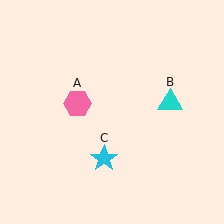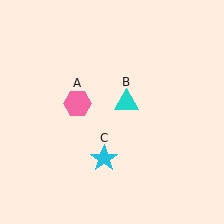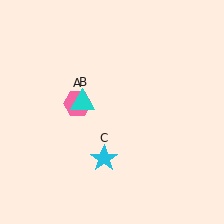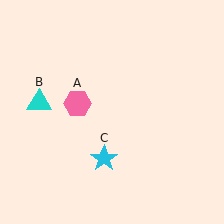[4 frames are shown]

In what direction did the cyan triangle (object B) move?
The cyan triangle (object B) moved left.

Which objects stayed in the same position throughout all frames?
Pink hexagon (object A) and cyan star (object C) remained stationary.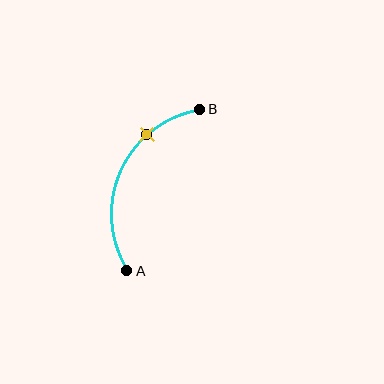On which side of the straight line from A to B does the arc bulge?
The arc bulges to the left of the straight line connecting A and B.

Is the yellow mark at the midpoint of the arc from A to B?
No. The yellow mark lies on the arc but is closer to endpoint B. The arc midpoint would be at the point on the curve equidistant along the arc from both A and B.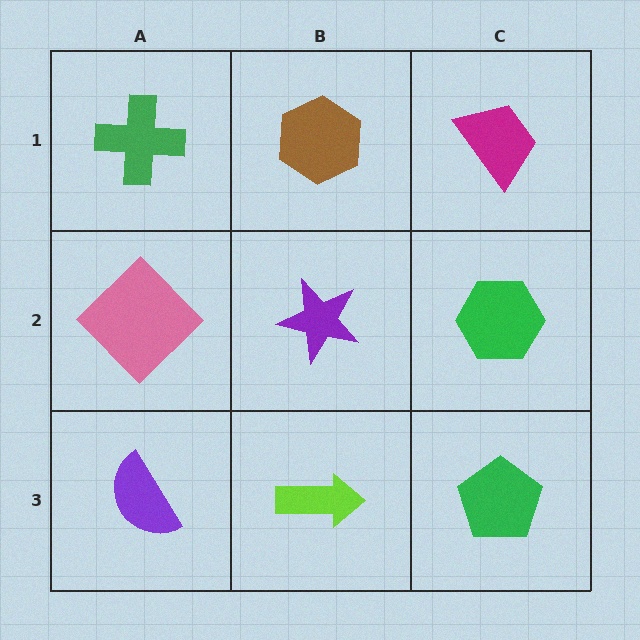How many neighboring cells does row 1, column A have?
2.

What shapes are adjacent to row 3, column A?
A pink diamond (row 2, column A), a lime arrow (row 3, column B).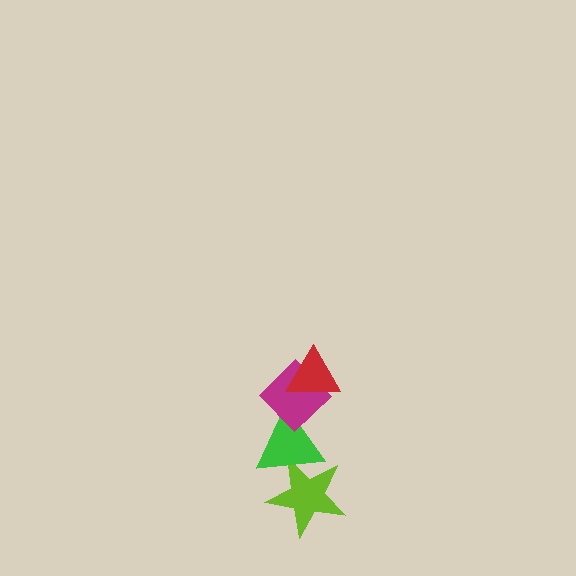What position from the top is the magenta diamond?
The magenta diamond is 2nd from the top.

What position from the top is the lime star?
The lime star is 4th from the top.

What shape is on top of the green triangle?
The magenta diamond is on top of the green triangle.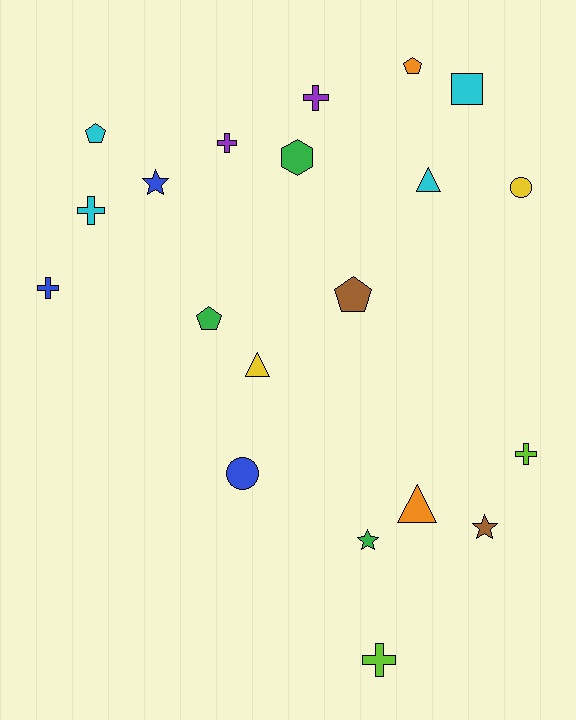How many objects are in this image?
There are 20 objects.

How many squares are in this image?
There is 1 square.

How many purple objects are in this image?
There are 2 purple objects.